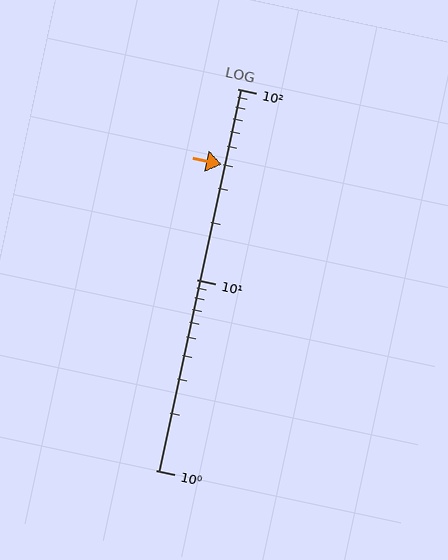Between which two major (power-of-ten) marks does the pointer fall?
The pointer is between 10 and 100.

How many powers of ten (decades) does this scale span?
The scale spans 2 decades, from 1 to 100.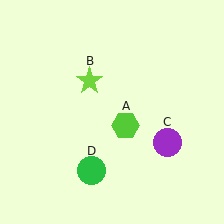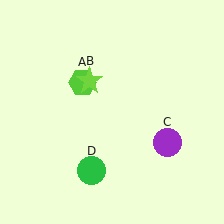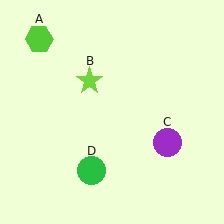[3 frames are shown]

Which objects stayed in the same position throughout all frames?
Lime star (object B) and purple circle (object C) and green circle (object D) remained stationary.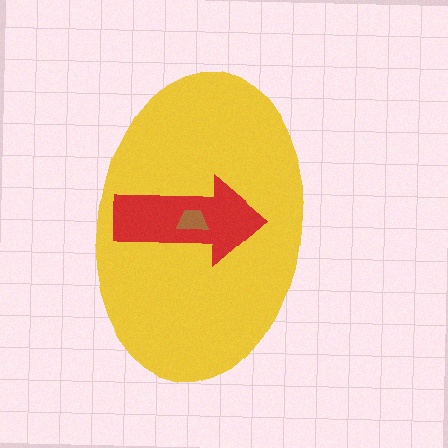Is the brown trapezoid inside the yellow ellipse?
Yes.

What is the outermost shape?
The yellow ellipse.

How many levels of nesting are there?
3.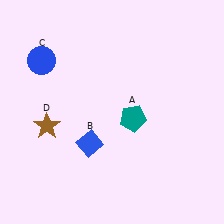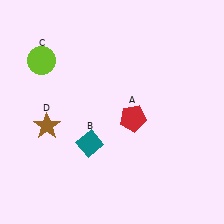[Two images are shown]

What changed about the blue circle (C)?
In Image 1, C is blue. In Image 2, it changed to lime.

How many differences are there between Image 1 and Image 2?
There are 3 differences between the two images.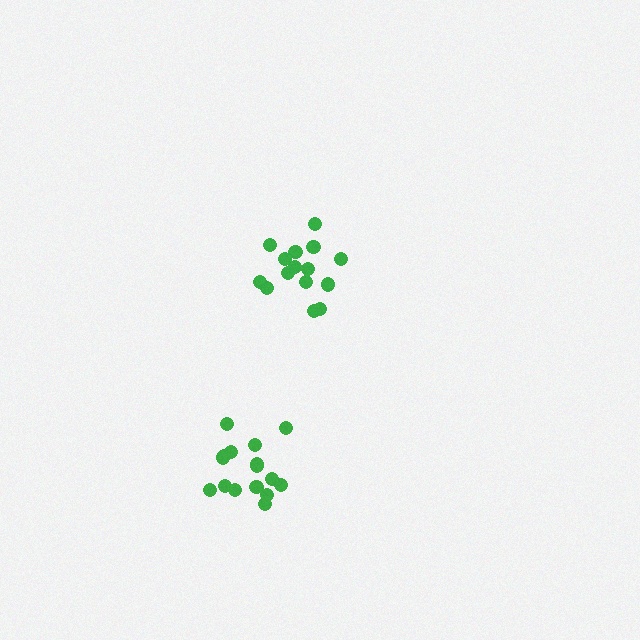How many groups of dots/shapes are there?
There are 2 groups.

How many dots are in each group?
Group 1: 16 dots, Group 2: 15 dots (31 total).